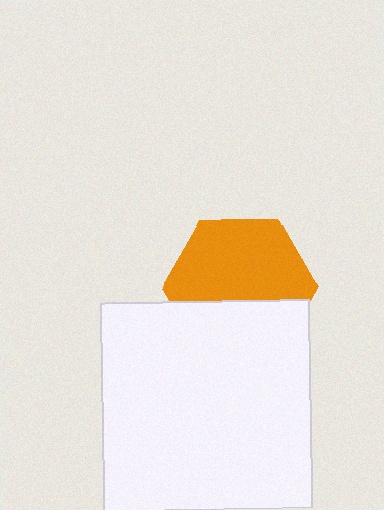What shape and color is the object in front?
The object in front is a white square.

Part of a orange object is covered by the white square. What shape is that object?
It is a hexagon.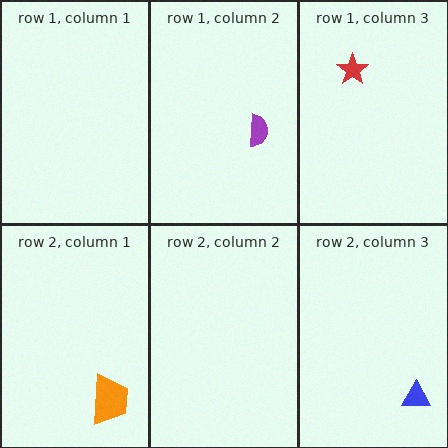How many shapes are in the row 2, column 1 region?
1.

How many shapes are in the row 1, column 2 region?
1.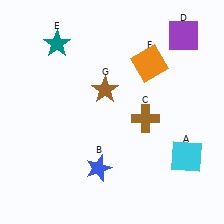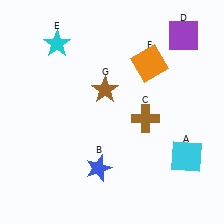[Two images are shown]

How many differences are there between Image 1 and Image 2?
There is 1 difference between the two images.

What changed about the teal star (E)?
In Image 1, E is teal. In Image 2, it changed to cyan.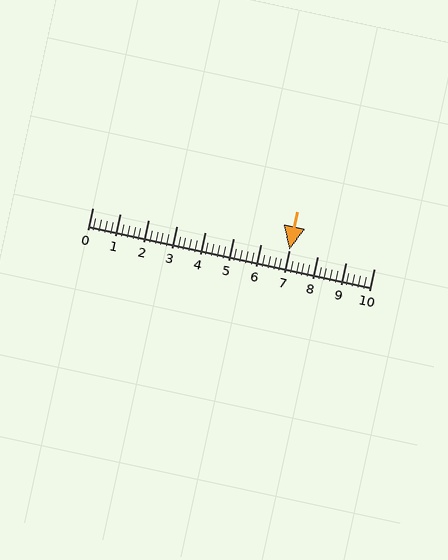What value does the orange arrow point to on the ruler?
The orange arrow points to approximately 7.0.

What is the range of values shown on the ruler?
The ruler shows values from 0 to 10.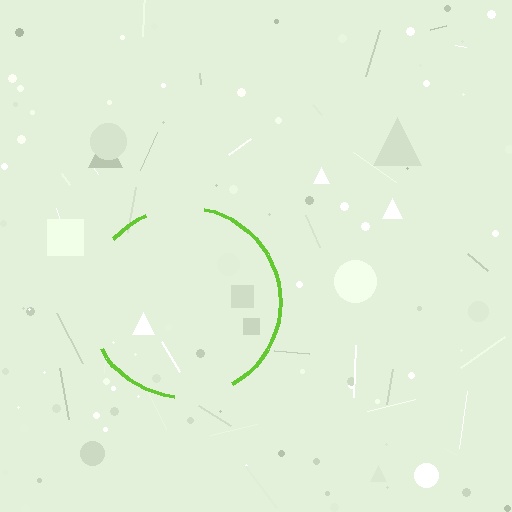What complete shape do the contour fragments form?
The contour fragments form a circle.